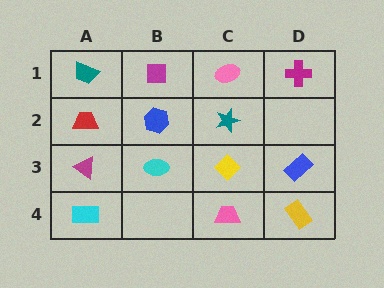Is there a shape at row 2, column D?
No, that cell is empty.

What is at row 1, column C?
A pink ellipse.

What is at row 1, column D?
A magenta cross.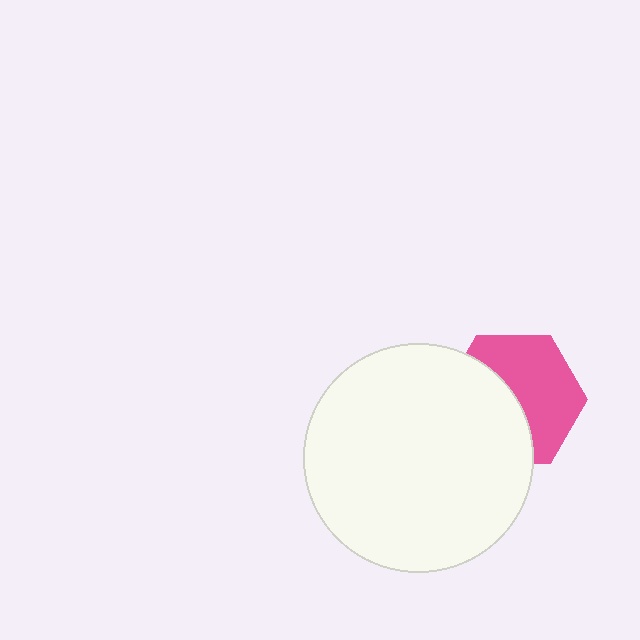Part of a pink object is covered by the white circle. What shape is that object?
It is a hexagon.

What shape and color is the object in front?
The object in front is a white circle.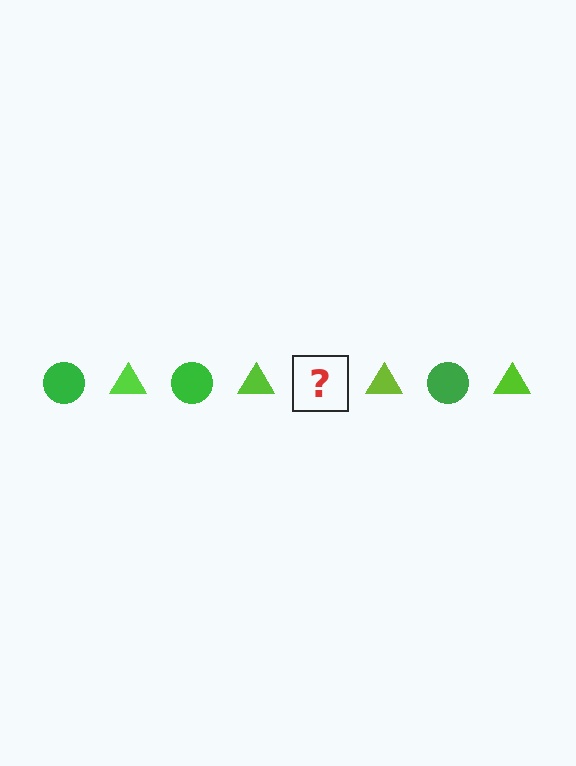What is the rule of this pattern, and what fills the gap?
The rule is that the pattern alternates between green circle and lime triangle. The gap should be filled with a green circle.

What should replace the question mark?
The question mark should be replaced with a green circle.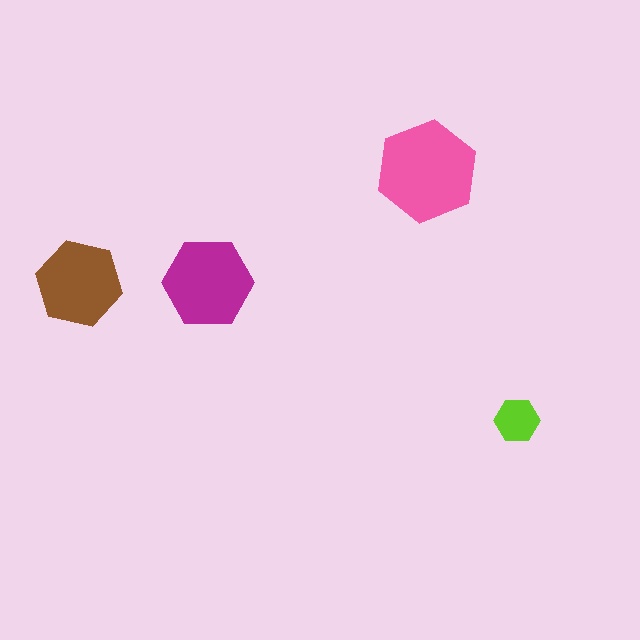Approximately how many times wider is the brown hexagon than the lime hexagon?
About 2 times wider.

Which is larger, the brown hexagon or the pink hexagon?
The pink one.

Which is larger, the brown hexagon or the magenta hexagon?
The magenta one.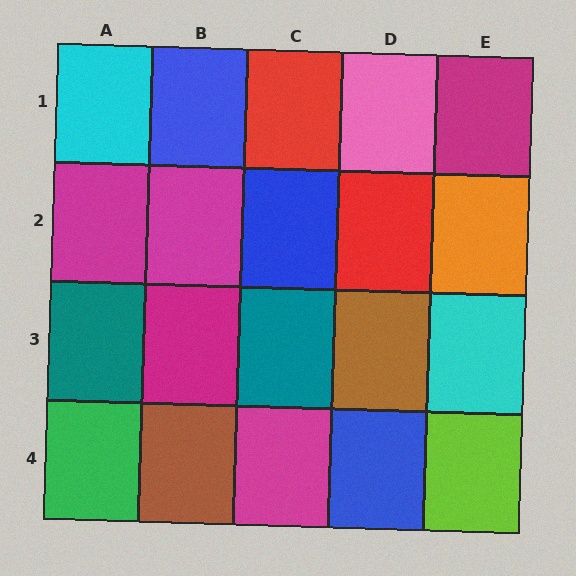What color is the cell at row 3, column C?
Teal.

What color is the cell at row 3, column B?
Magenta.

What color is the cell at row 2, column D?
Red.